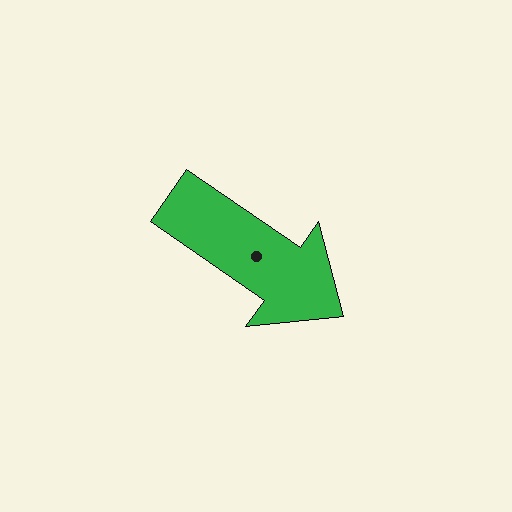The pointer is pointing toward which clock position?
Roughly 4 o'clock.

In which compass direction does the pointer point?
Southeast.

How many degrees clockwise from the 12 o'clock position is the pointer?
Approximately 125 degrees.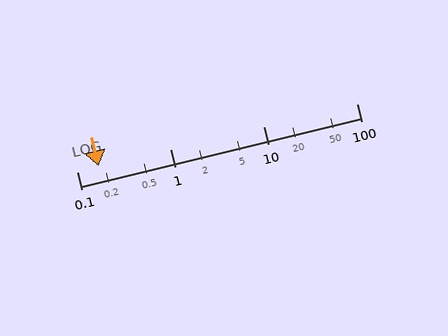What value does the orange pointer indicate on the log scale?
The pointer indicates approximately 0.17.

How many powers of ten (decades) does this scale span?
The scale spans 3 decades, from 0.1 to 100.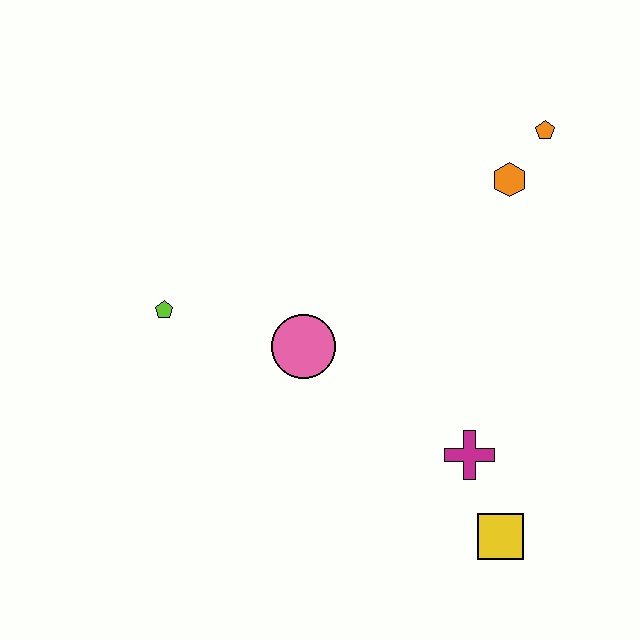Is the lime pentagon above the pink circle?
Yes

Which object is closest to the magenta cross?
The yellow square is closest to the magenta cross.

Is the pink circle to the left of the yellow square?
Yes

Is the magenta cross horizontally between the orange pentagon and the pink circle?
Yes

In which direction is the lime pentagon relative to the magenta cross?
The lime pentagon is to the left of the magenta cross.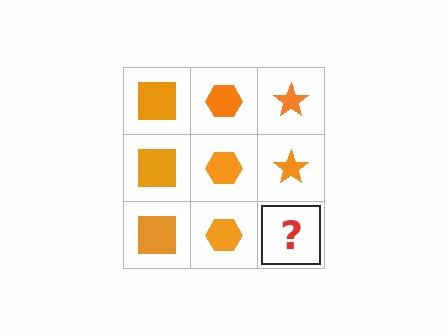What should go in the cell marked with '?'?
The missing cell should contain an orange star.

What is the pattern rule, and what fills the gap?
The rule is that each column has a consistent shape. The gap should be filled with an orange star.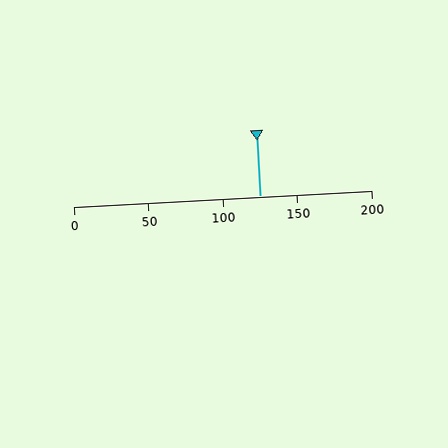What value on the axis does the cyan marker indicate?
The marker indicates approximately 125.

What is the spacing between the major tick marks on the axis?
The major ticks are spaced 50 apart.